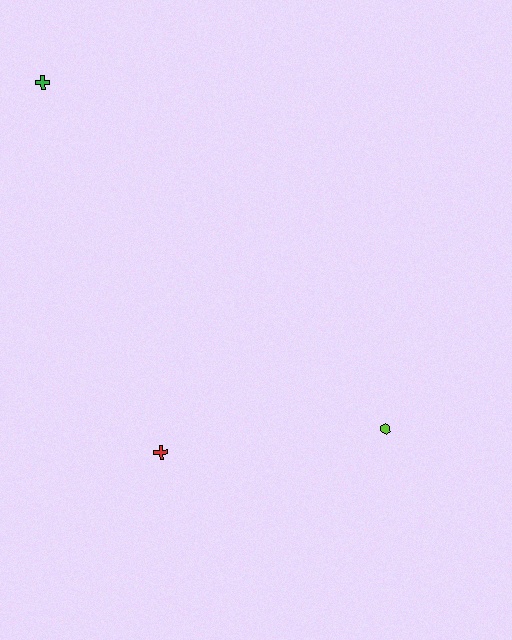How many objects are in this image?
There are 3 objects.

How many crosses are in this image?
There are 2 crosses.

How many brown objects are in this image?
There are no brown objects.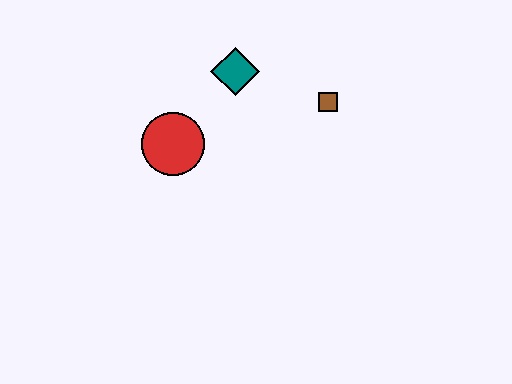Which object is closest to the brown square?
The teal diamond is closest to the brown square.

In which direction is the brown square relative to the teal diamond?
The brown square is to the right of the teal diamond.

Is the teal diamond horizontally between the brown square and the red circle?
Yes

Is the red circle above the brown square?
No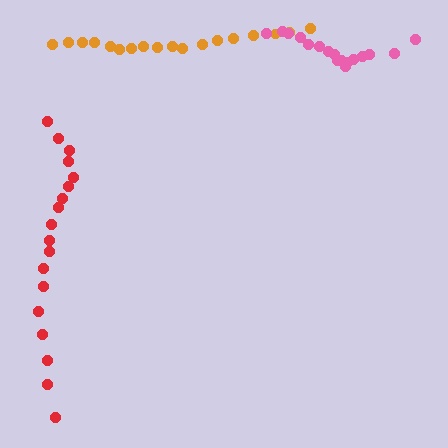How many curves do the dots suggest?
There are 3 distinct paths.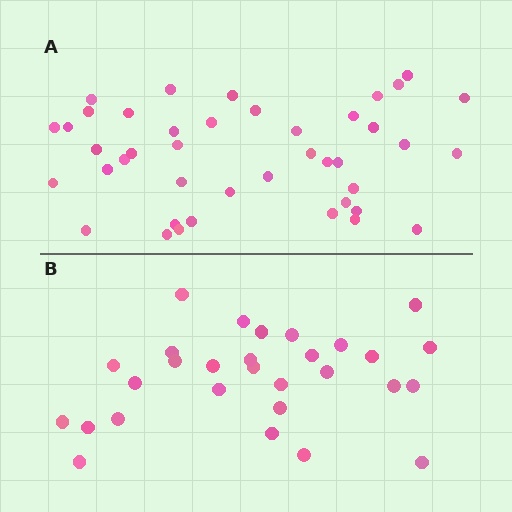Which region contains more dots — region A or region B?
Region A (the top region) has more dots.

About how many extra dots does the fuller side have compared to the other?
Region A has approximately 15 more dots than region B.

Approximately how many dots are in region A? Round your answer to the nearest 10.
About 40 dots. (The exact count is 42, which rounds to 40.)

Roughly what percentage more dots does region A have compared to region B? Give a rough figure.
About 45% more.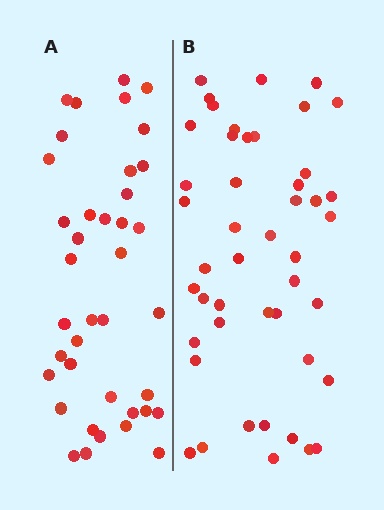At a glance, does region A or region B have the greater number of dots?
Region B (the right region) has more dots.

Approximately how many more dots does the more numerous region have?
Region B has roughly 8 or so more dots than region A.